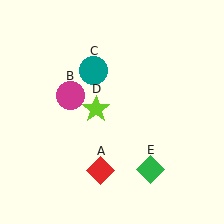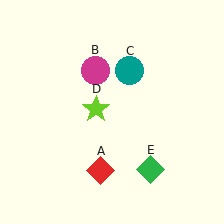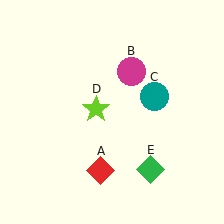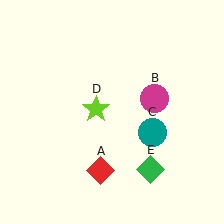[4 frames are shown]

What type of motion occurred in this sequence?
The magenta circle (object B), teal circle (object C) rotated clockwise around the center of the scene.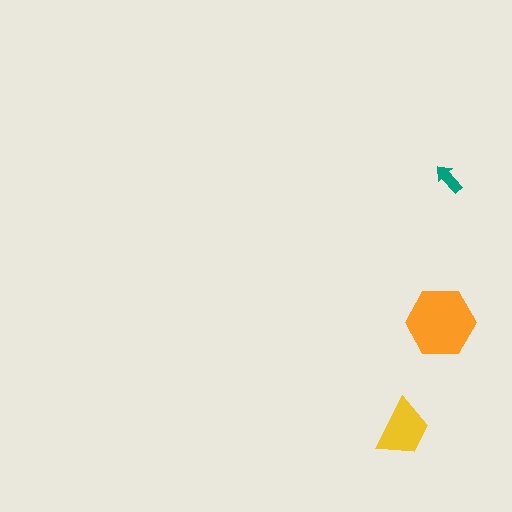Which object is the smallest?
The teal arrow.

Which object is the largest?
The orange hexagon.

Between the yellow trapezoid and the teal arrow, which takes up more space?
The yellow trapezoid.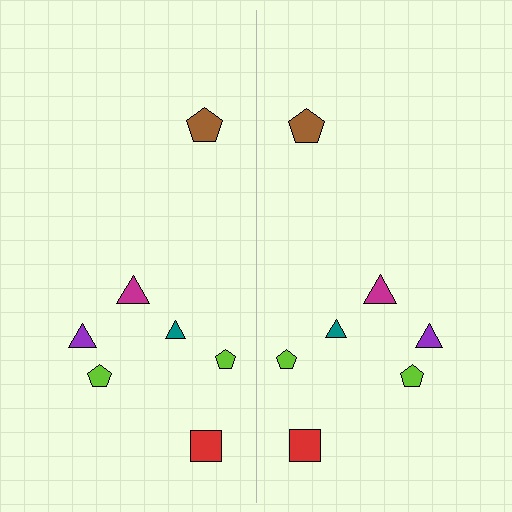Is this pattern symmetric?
Yes, this pattern has bilateral (reflection) symmetry.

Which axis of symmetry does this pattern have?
The pattern has a vertical axis of symmetry running through the center of the image.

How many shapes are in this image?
There are 14 shapes in this image.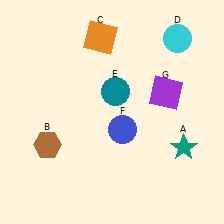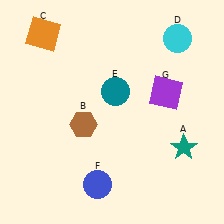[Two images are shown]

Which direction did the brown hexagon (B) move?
The brown hexagon (B) moved right.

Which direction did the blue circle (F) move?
The blue circle (F) moved down.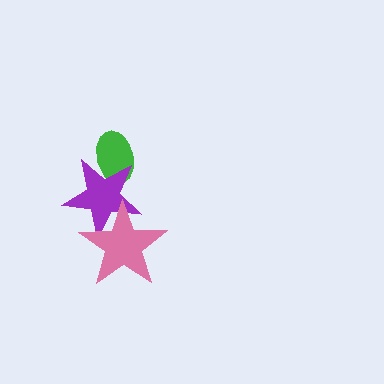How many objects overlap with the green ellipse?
1 object overlaps with the green ellipse.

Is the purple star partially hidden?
Yes, it is partially covered by another shape.